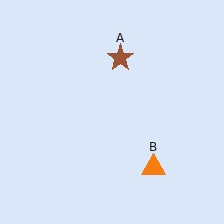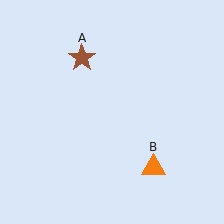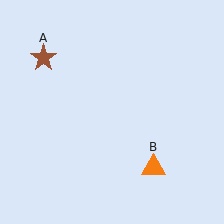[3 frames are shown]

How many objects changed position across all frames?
1 object changed position: brown star (object A).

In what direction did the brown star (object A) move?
The brown star (object A) moved left.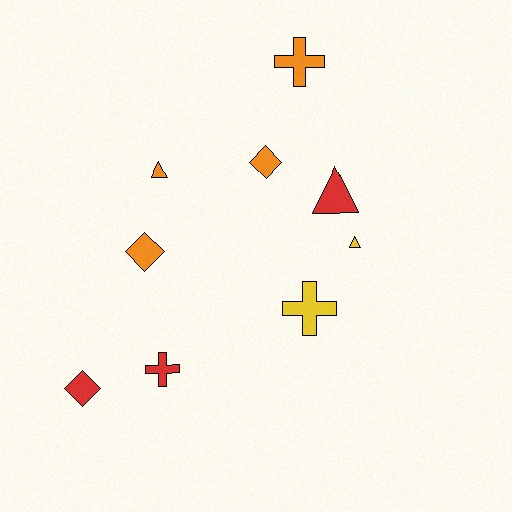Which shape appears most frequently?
Diamond, with 3 objects.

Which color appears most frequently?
Orange, with 4 objects.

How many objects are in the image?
There are 9 objects.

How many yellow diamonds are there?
There are no yellow diamonds.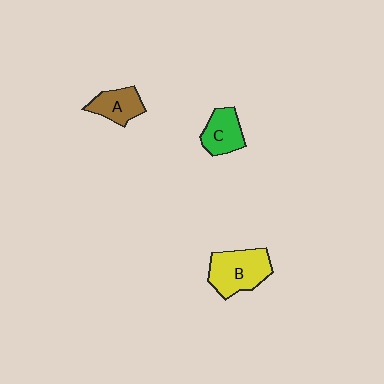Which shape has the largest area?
Shape B (yellow).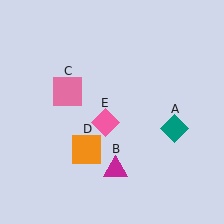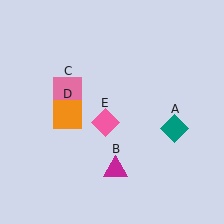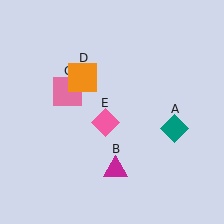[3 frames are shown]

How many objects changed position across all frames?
1 object changed position: orange square (object D).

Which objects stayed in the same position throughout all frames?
Teal diamond (object A) and magenta triangle (object B) and pink square (object C) and pink diamond (object E) remained stationary.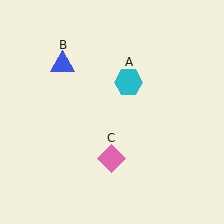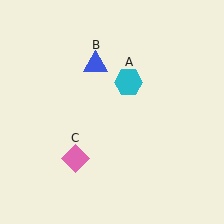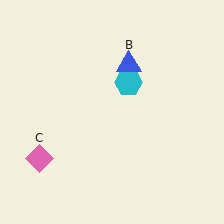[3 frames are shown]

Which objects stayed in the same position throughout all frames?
Cyan hexagon (object A) remained stationary.